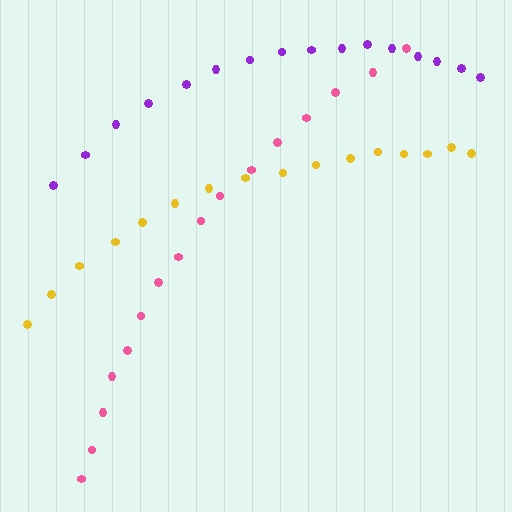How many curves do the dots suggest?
There are 3 distinct paths.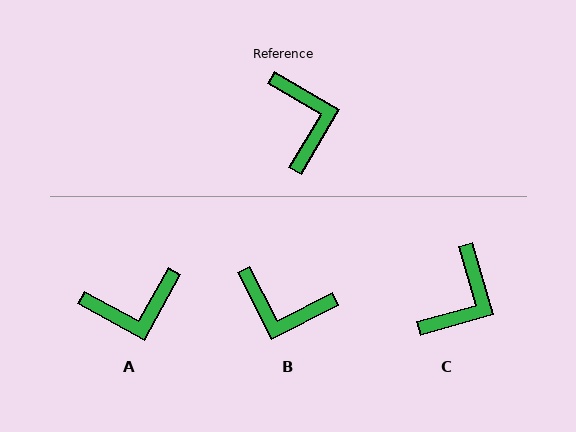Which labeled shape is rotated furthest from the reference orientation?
B, about 122 degrees away.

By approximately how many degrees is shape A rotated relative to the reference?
Approximately 88 degrees clockwise.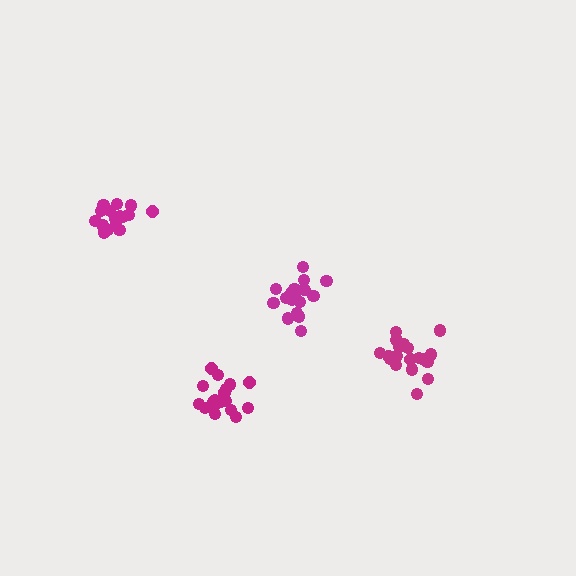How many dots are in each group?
Group 1: 19 dots, Group 2: 20 dots, Group 3: 16 dots, Group 4: 19 dots (74 total).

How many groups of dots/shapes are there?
There are 4 groups.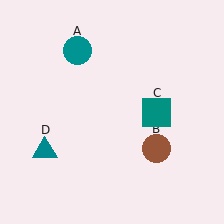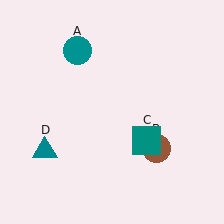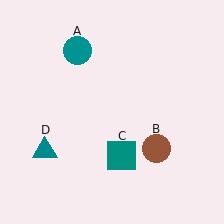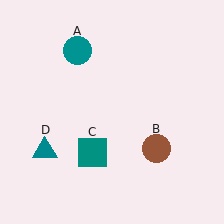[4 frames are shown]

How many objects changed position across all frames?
1 object changed position: teal square (object C).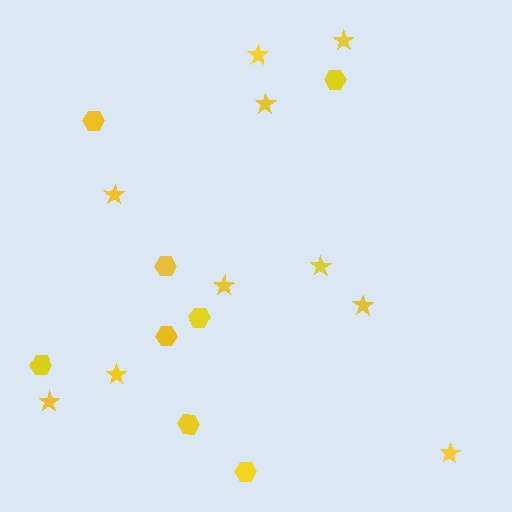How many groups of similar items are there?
There are 2 groups: one group of hexagons (8) and one group of stars (10).